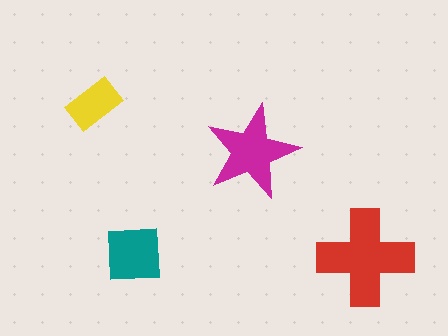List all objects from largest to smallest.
The red cross, the magenta star, the teal square, the yellow rectangle.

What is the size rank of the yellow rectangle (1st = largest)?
4th.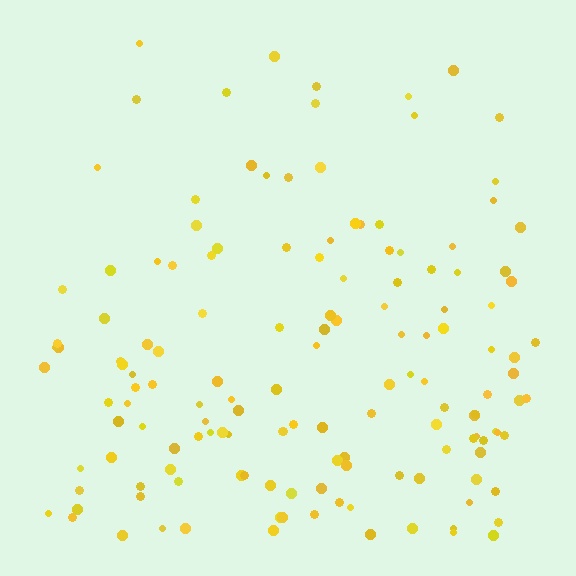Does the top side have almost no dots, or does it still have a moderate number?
Still a moderate number, just noticeably fewer than the bottom.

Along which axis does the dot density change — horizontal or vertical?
Vertical.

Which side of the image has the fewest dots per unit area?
The top.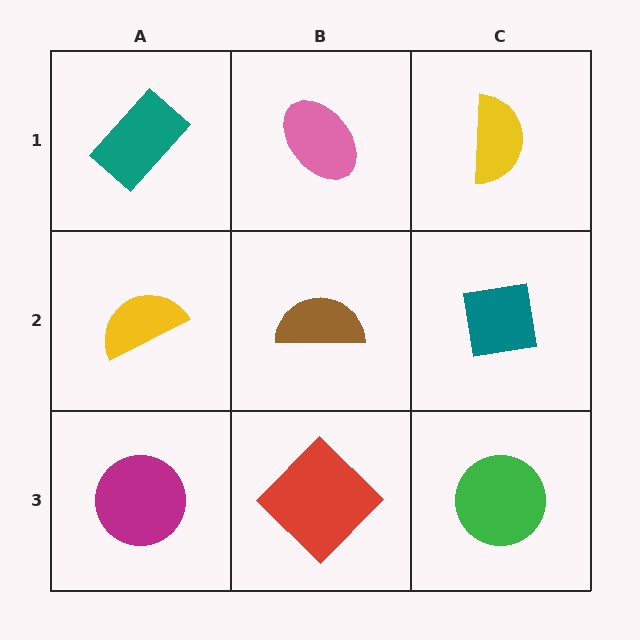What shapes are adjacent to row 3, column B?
A brown semicircle (row 2, column B), a magenta circle (row 3, column A), a green circle (row 3, column C).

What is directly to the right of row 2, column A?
A brown semicircle.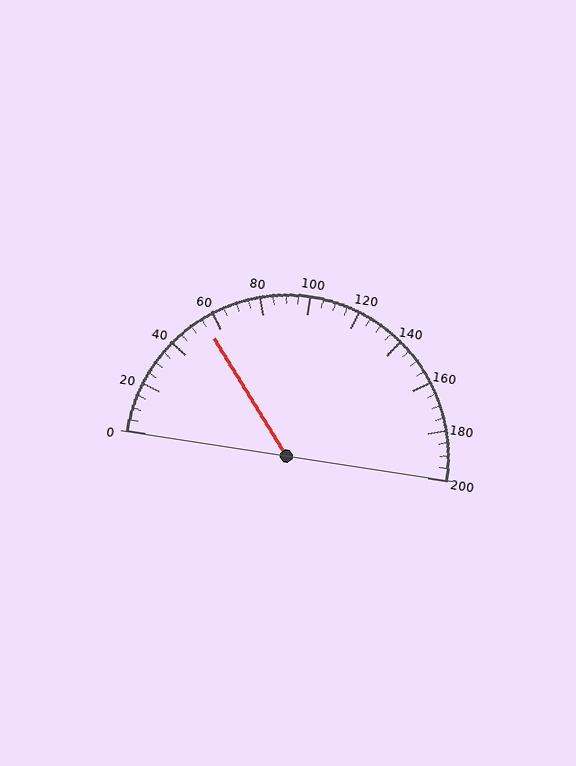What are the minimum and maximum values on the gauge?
The gauge ranges from 0 to 200.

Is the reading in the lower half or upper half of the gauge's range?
The reading is in the lower half of the range (0 to 200).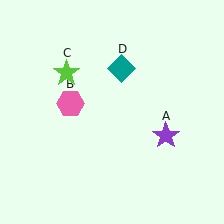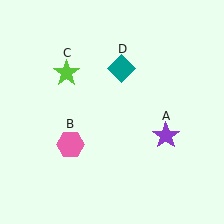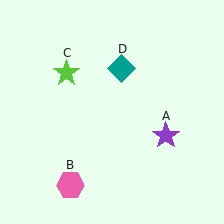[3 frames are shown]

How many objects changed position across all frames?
1 object changed position: pink hexagon (object B).